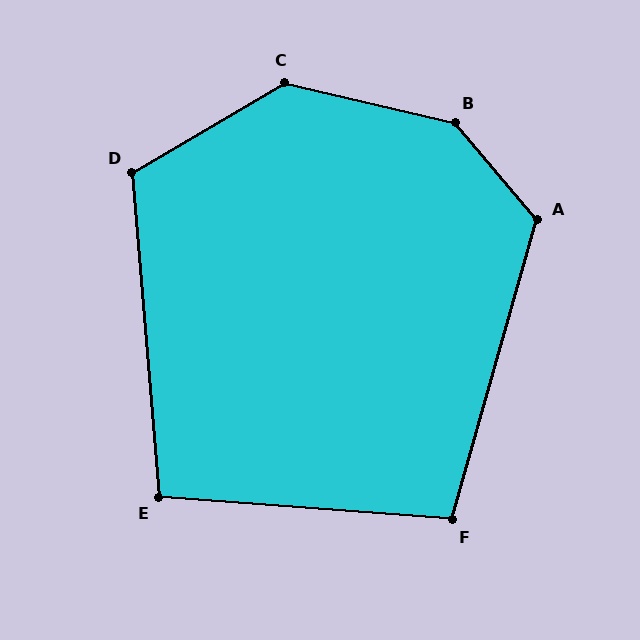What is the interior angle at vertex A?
Approximately 124 degrees (obtuse).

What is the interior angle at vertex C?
Approximately 137 degrees (obtuse).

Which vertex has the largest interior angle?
B, at approximately 143 degrees.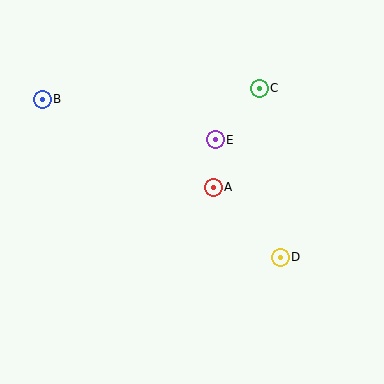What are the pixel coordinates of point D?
Point D is at (280, 257).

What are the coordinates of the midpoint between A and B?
The midpoint between A and B is at (128, 143).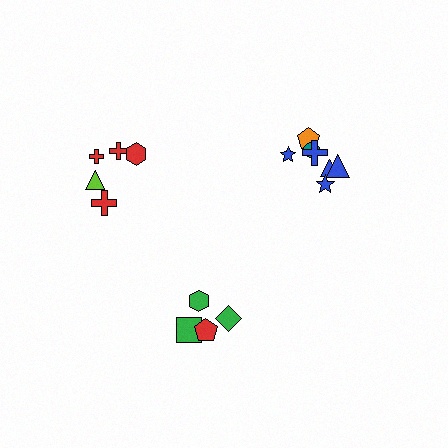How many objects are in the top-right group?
There are 7 objects.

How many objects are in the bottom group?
There are 4 objects.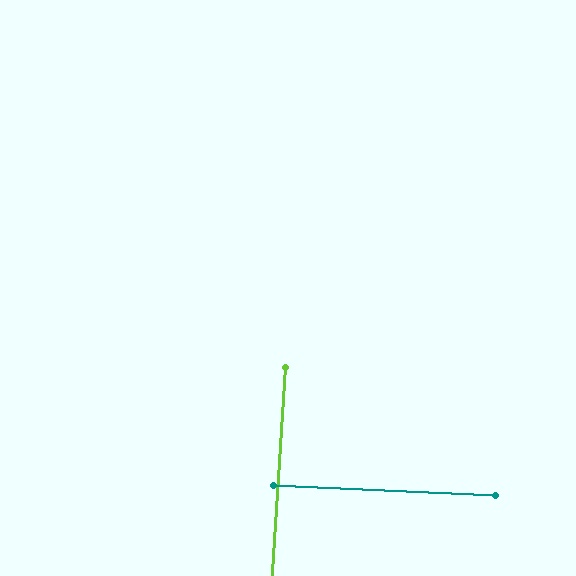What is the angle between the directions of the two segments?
Approximately 89 degrees.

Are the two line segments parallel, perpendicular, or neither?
Perpendicular — they meet at approximately 89°.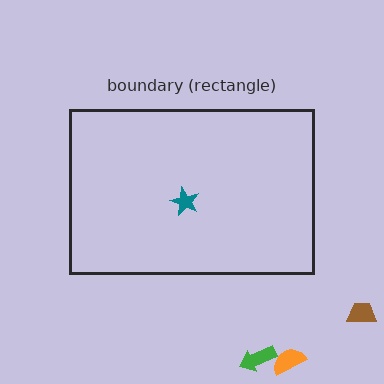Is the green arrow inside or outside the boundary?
Outside.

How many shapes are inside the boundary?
1 inside, 3 outside.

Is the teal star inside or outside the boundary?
Inside.